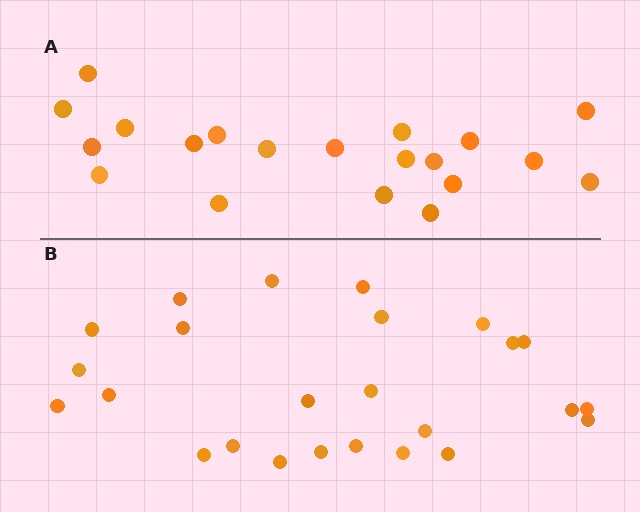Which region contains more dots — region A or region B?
Region B (the bottom region) has more dots.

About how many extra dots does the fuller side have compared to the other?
Region B has about 5 more dots than region A.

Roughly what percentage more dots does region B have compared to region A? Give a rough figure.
About 25% more.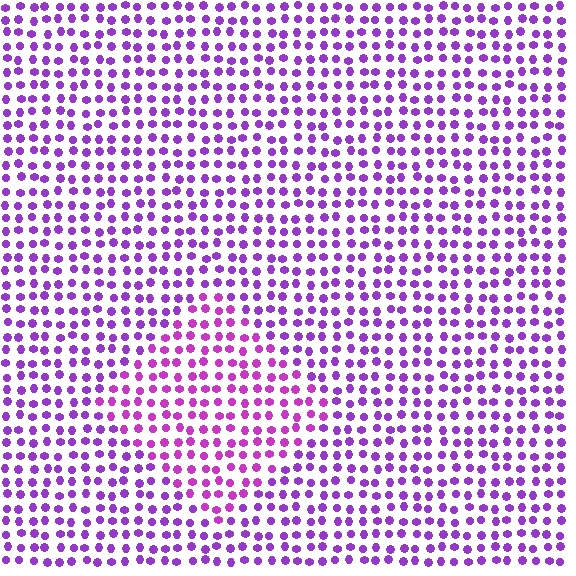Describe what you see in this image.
The image is filled with small purple elements in a uniform arrangement. A diamond-shaped region is visible where the elements are tinted to a slightly different hue, forming a subtle color boundary.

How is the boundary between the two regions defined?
The boundary is defined purely by a slight shift in hue (about 23 degrees). Spacing, size, and orientation are identical on both sides.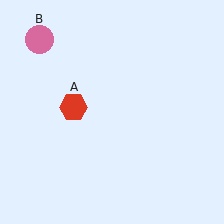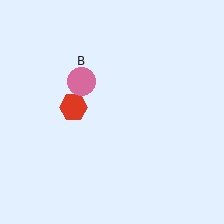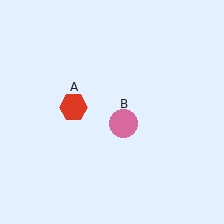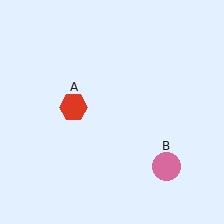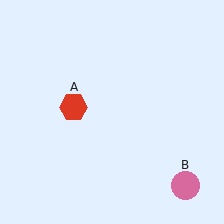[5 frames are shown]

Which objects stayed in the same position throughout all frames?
Red hexagon (object A) remained stationary.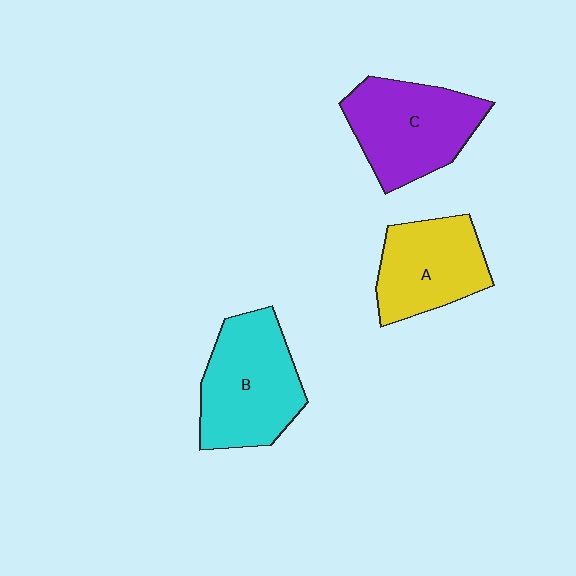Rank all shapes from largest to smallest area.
From largest to smallest: B (cyan), C (purple), A (yellow).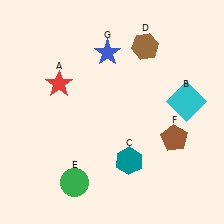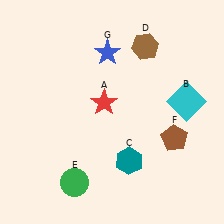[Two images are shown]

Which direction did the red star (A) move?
The red star (A) moved right.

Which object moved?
The red star (A) moved right.